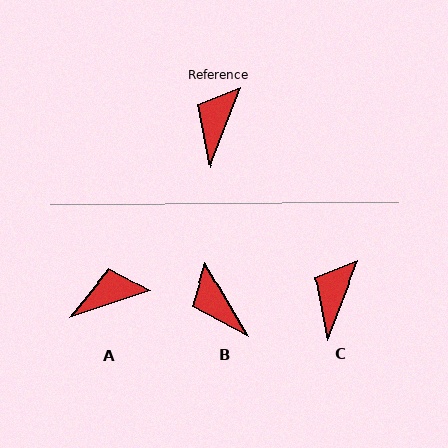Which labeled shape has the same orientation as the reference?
C.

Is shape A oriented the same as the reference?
No, it is off by about 50 degrees.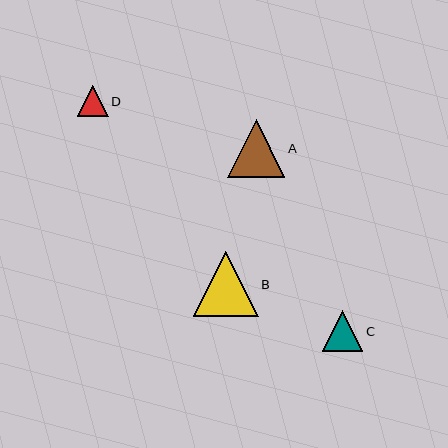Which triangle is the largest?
Triangle B is the largest with a size of approximately 65 pixels.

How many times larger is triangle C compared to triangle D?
Triangle C is approximately 1.3 times the size of triangle D.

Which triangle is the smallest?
Triangle D is the smallest with a size of approximately 31 pixels.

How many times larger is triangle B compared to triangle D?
Triangle B is approximately 2.1 times the size of triangle D.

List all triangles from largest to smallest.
From largest to smallest: B, A, C, D.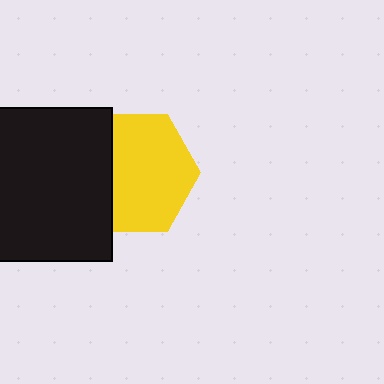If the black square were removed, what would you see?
You would see the complete yellow hexagon.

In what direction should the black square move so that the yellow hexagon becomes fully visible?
The black square should move left. That is the shortest direction to clear the overlap and leave the yellow hexagon fully visible.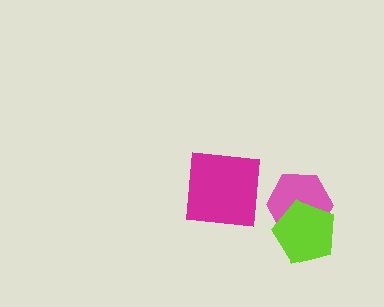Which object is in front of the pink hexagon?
The lime pentagon is in front of the pink hexagon.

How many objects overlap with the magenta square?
0 objects overlap with the magenta square.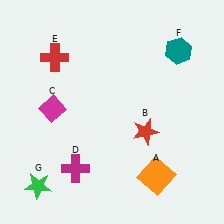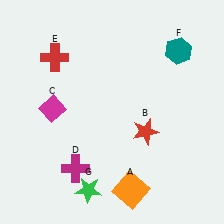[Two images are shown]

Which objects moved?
The objects that moved are: the orange square (A), the green star (G).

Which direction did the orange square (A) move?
The orange square (A) moved left.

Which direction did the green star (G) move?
The green star (G) moved right.